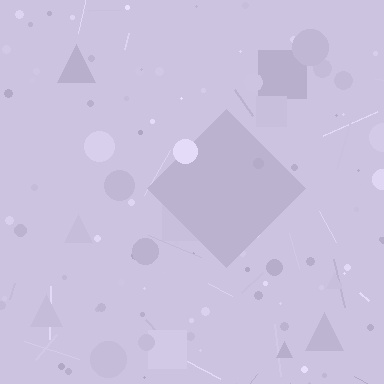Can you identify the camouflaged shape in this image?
The camouflaged shape is a diamond.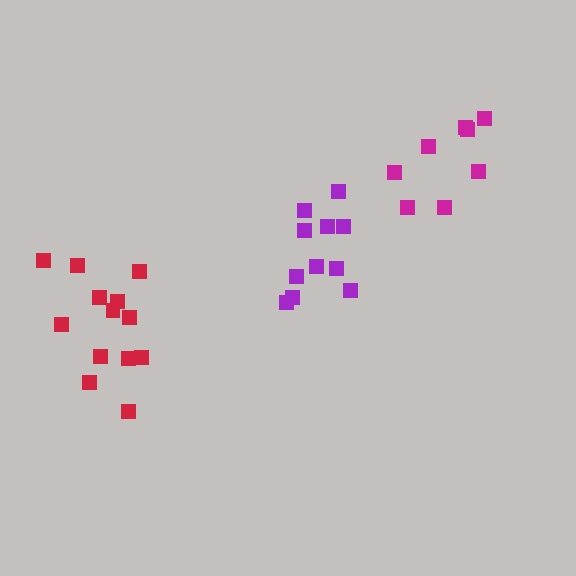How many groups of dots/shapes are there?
There are 3 groups.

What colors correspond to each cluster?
The clusters are colored: purple, magenta, red.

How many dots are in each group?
Group 1: 11 dots, Group 2: 8 dots, Group 3: 13 dots (32 total).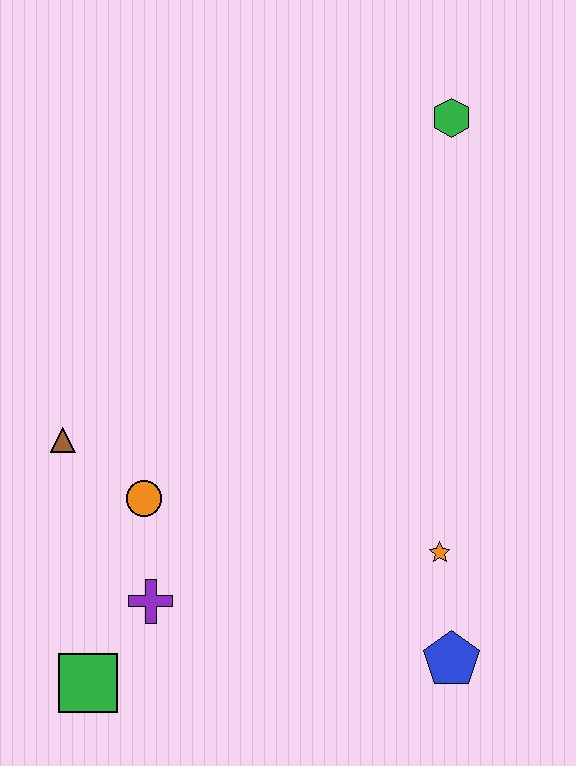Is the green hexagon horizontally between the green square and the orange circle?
No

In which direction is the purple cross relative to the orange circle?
The purple cross is below the orange circle.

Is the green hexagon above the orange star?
Yes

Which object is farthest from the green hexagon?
The green square is farthest from the green hexagon.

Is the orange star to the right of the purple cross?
Yes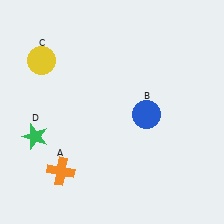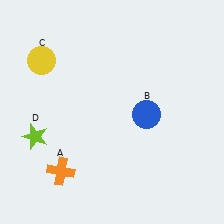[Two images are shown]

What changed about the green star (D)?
In Image 1, D is green. In Image 2, it changed to lime.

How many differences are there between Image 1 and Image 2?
There is 1 difference between the two images.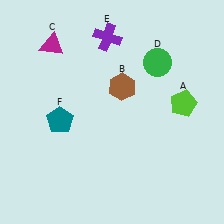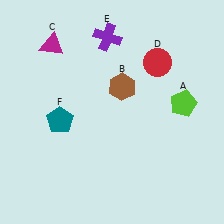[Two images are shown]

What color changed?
The circle (D) changed from green in Image 1 to red in Image 2.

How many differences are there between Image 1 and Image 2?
There is 1 difference between the two images.